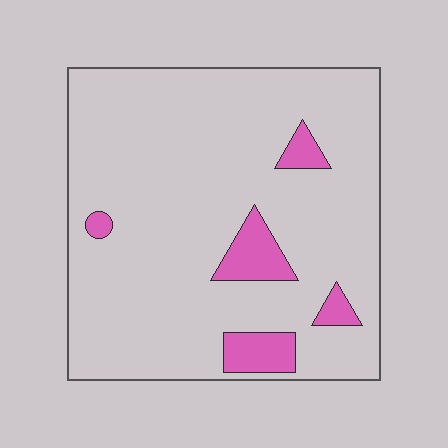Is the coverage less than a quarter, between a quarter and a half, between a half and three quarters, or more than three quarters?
Less than a quarter.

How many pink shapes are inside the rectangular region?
5.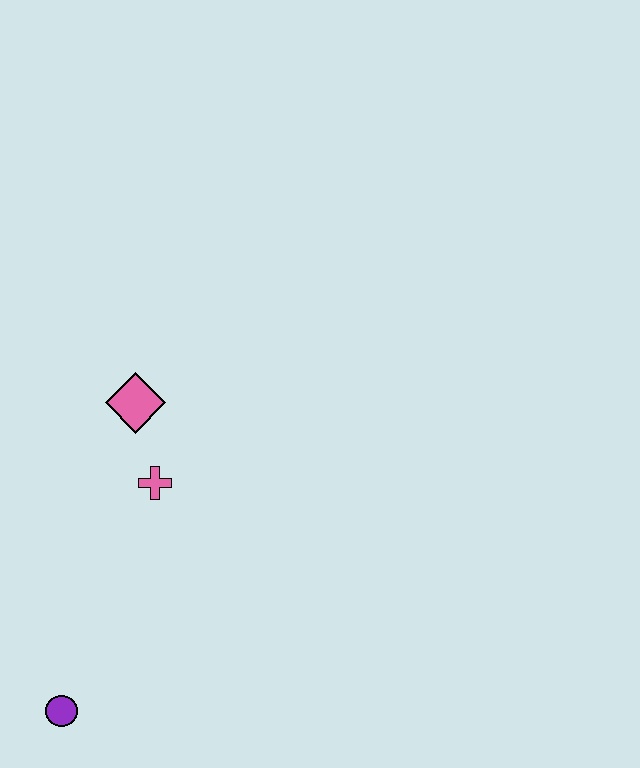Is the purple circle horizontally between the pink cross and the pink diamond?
No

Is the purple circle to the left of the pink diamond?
Yes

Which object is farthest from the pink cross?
The purple circle is farthest from the pink cross.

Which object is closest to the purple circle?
The pink cross is closest to the purple circle.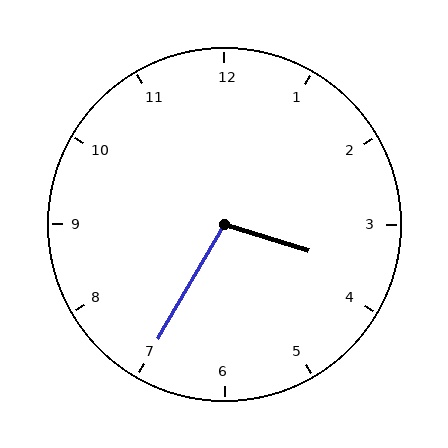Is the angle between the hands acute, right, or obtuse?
It is obtuse.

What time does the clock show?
3:35.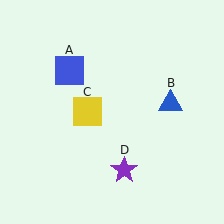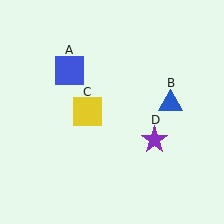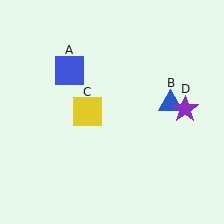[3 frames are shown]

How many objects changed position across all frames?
1 object changed position: purple star (object D).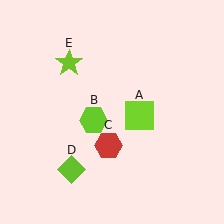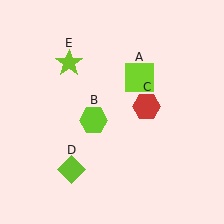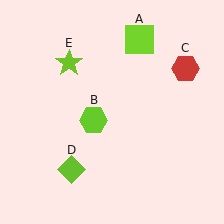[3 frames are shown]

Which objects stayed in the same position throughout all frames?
Lime hexagon (object B) and lime diamond (object D) and lime star (object E) remained stationary.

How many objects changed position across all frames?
2 objects changed position: lime square (object A), red hexagon (object C).